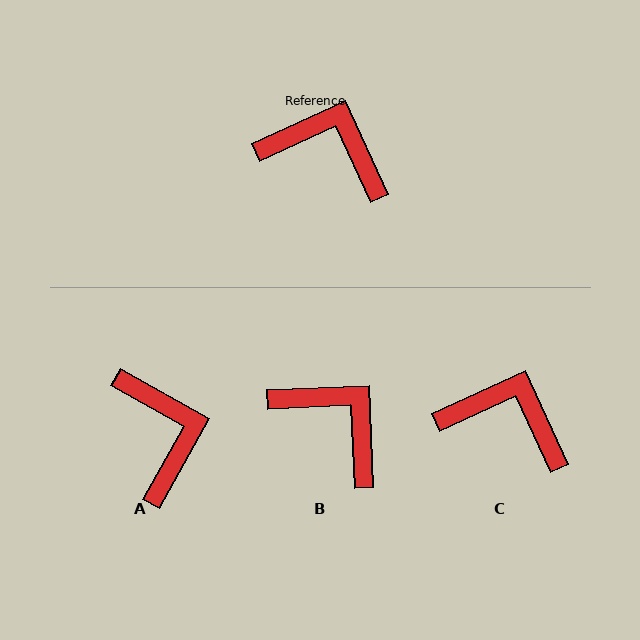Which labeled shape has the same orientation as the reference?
C.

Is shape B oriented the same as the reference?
No, it is off by about 22 degrees.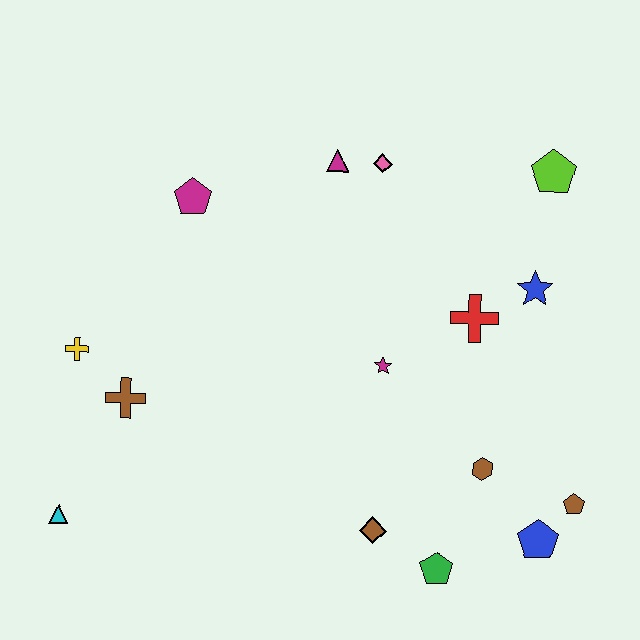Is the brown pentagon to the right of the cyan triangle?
Yes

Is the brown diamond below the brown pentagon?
Yes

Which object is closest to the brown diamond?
The green pentagon is closest to the brown diamond.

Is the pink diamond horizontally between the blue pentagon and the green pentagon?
No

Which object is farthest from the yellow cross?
The brown pentagon is farthest from the yellow cross.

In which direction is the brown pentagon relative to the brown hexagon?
The brown pentagon is to the right of the brown hexagon.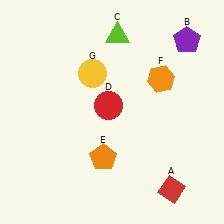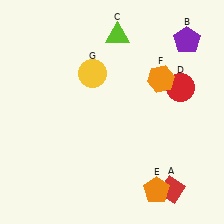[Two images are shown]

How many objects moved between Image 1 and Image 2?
2 objects moved between the two images.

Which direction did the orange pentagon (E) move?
The orange pentagon (E) moved right.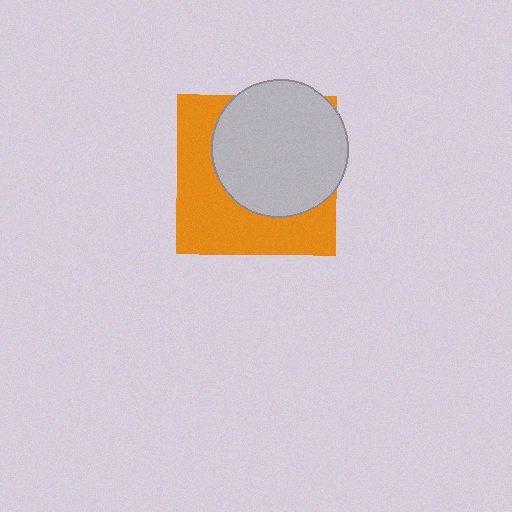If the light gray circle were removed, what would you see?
You would see the complete orange square.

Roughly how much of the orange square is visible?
About half of it is visible (roughly 48%).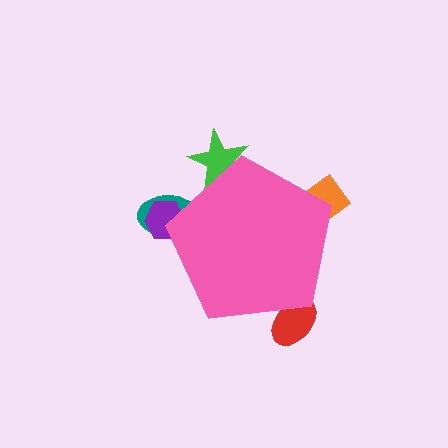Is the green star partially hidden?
Yes, the green star is partially hidden behind the pink pentagon.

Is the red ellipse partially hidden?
Yes, the red ellipse is partially hidden behind the pink pentagon.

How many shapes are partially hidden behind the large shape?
5 shapes are partially hidden.